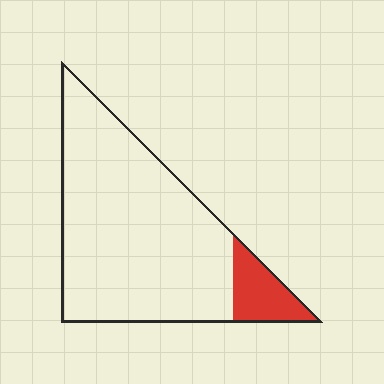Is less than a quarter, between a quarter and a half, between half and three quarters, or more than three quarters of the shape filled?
Less than a quarter.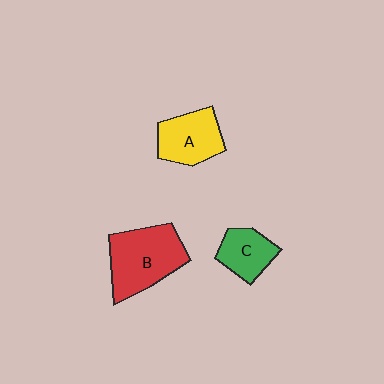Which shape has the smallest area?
Shape C (green).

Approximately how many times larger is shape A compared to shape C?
Approximately 1.3 times.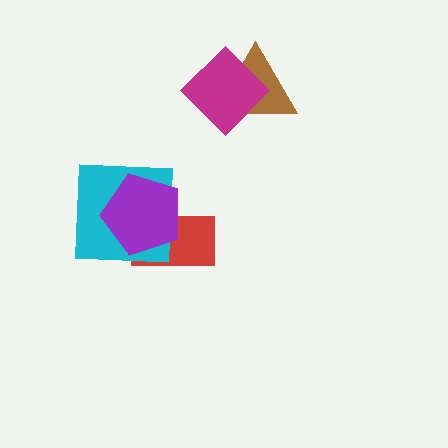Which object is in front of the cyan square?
The purple pentagon is in front of the cyan square.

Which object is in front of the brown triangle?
The magenta diamond is in front of the brown triangle.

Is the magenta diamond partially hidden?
No, no other shape covers it.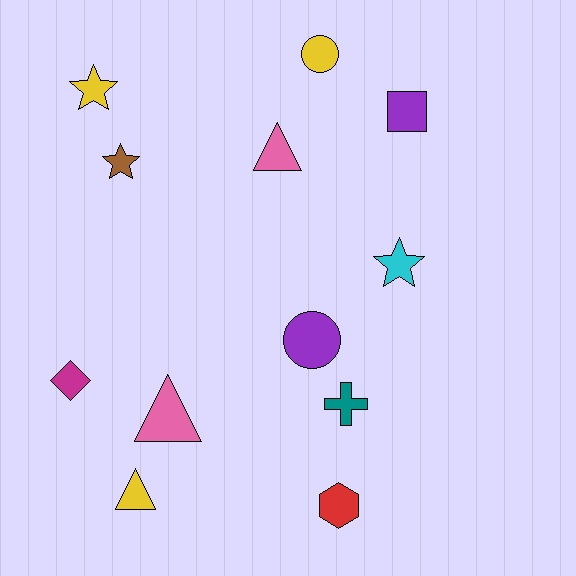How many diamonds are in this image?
There is 1 diamond.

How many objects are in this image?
There are 12 objects.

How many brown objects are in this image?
There is 1 brown object.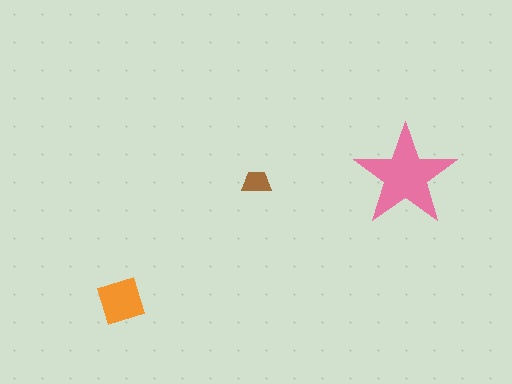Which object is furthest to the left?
The orange square is leftmost.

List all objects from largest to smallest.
The pink star, the orange square, the brown trapezoid.